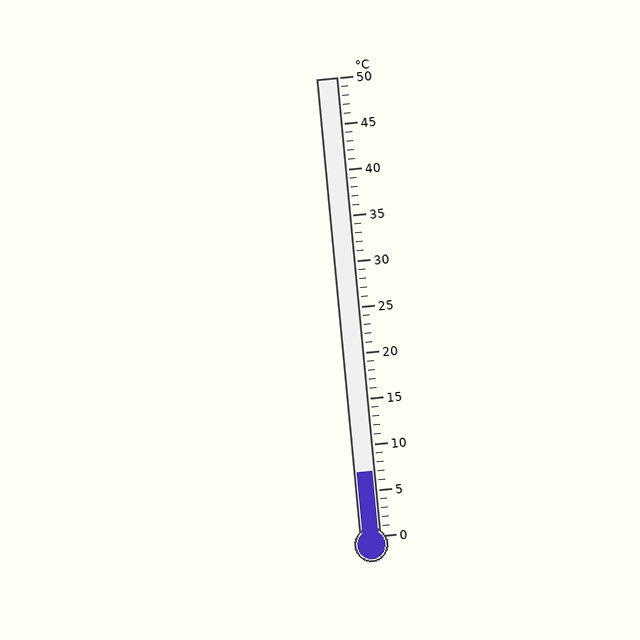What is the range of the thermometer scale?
The thermometer scale ranges from 0°C to 50°C.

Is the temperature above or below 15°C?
The temperature is below 15°C.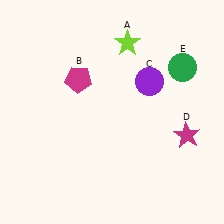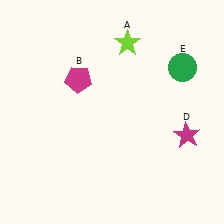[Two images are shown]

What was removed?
The purple circle (C) was removed in Image 2.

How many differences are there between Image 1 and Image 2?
There is 1 difference between the two images.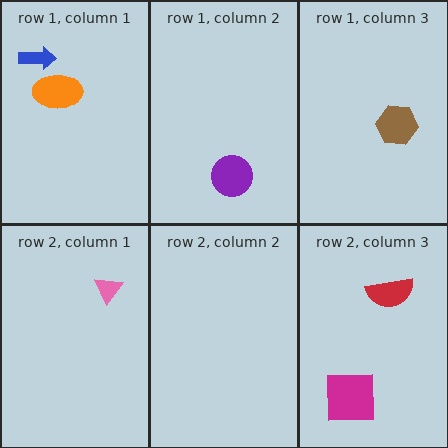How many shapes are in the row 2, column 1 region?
1.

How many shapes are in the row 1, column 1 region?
2.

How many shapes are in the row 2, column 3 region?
2.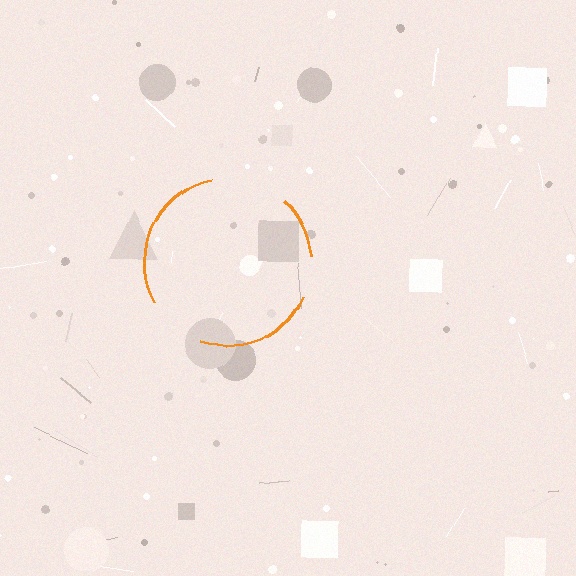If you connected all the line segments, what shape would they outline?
They would outline a circle.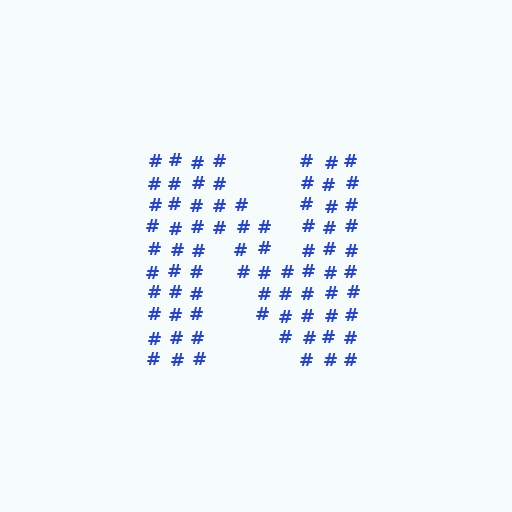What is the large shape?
The large shape is the letter N.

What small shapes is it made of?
It is made of small hash symbols.